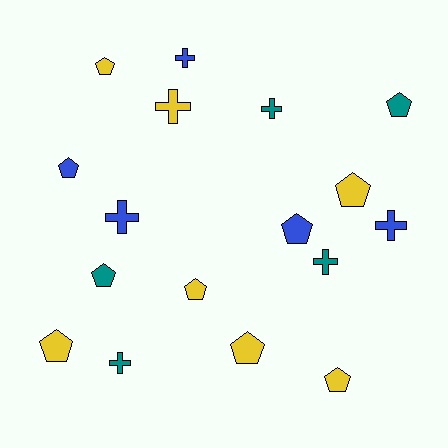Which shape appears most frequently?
Pentagon, with 10 objects.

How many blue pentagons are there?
There are 2 blue pentagons.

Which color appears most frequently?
Yellow, with 7 objects.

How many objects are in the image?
There are 17 objects.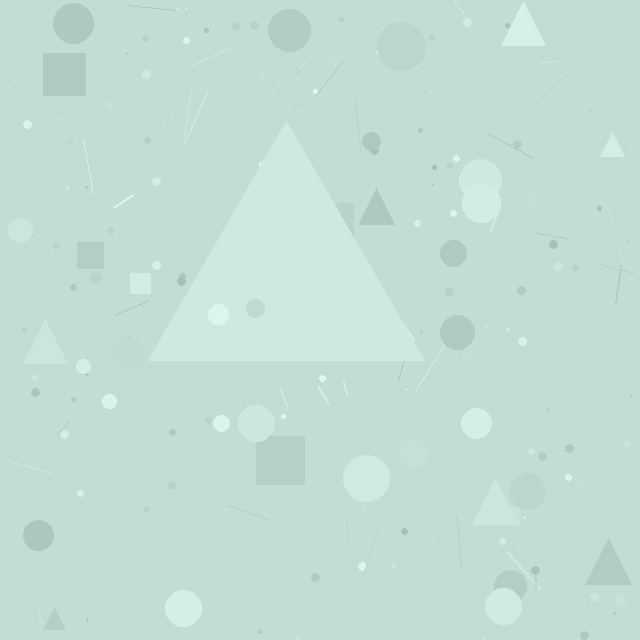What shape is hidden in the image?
A triangle is hidden in the image.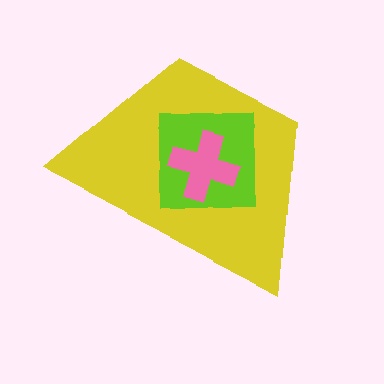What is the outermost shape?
The yellow trapezoid.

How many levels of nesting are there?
3.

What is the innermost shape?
The pink cross.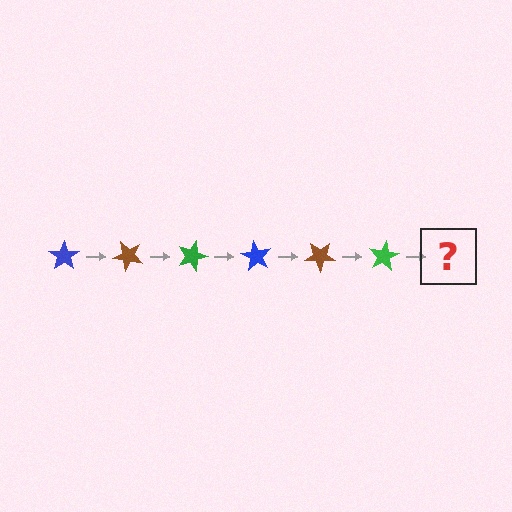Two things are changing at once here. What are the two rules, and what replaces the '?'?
The two rules are that it rotates 45 degrees each step and the color cycles through blue, brown, and green. The '?' should be a blue star, rotated 270 degrees from the start.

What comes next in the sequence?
The next element should be a blue star, rotated 270 degrees from the start.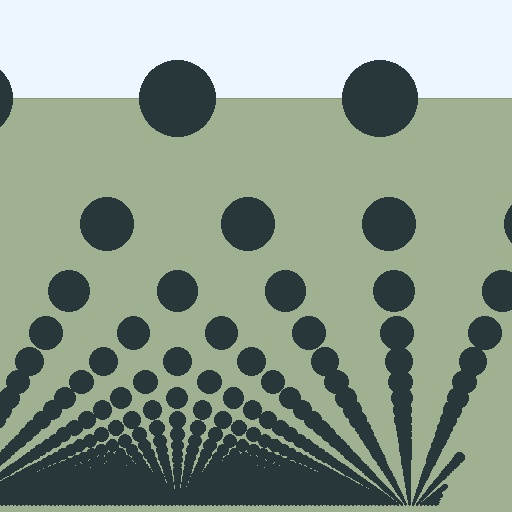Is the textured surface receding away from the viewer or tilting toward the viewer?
The surface appears to tilt toward the viewer. Texture elements get larger and sparser toward the top.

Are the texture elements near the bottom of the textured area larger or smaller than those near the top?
Smaller. The gradient is inverted — elements near the bottom are smaller and denser.